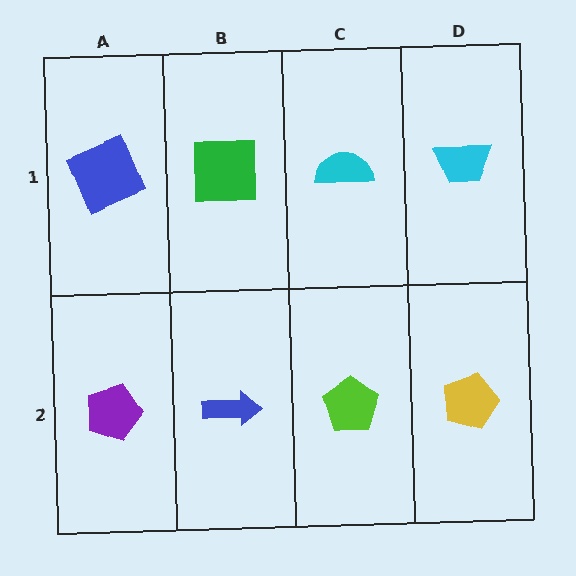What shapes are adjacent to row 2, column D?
A cyan trapezoid (row 1, column D), a lime pentagon (row 2, column C).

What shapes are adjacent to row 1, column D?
A yellow pentagon (row 2, column D), a cyan semicircle (row 1, column C).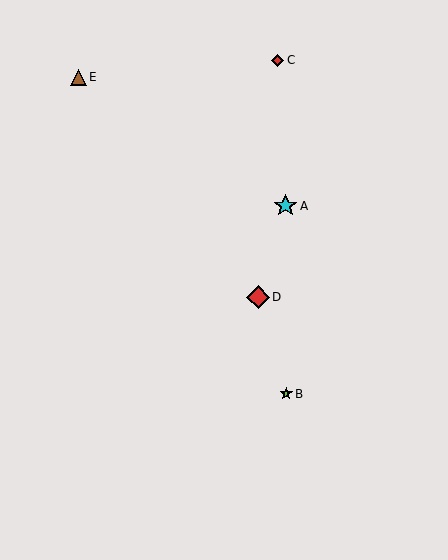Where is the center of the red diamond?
The center of the red diamond is at (258, 297).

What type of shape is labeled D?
Shape D is a red diamond.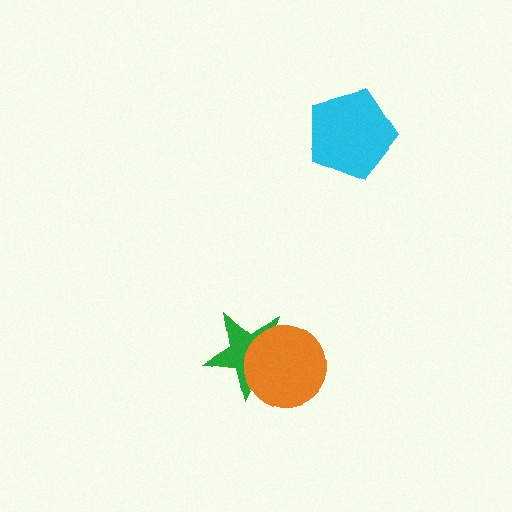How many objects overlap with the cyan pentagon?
0 objects overlap with the cyan pentagon.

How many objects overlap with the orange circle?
1 object overlaps with the orange circle.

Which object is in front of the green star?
The orange circle is in front of the green star.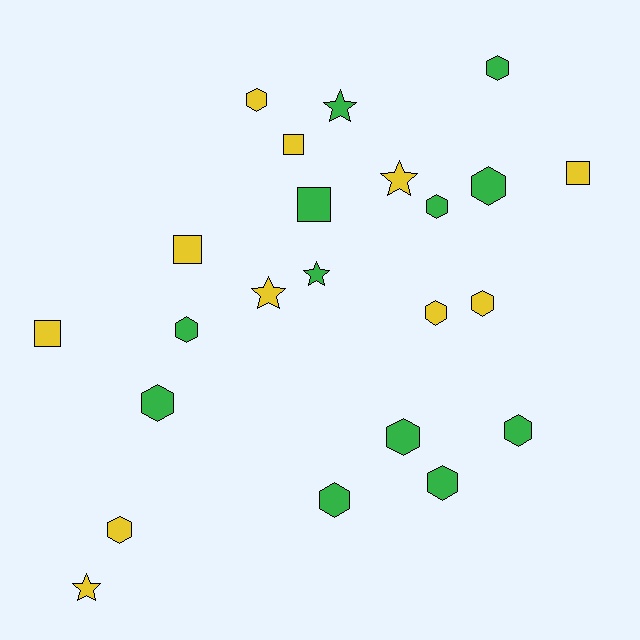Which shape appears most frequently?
Hexagon, with 13 objects.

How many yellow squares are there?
There are 4 yellow squares.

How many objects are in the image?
There are 23 objects.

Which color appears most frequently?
Green, with 12 objects.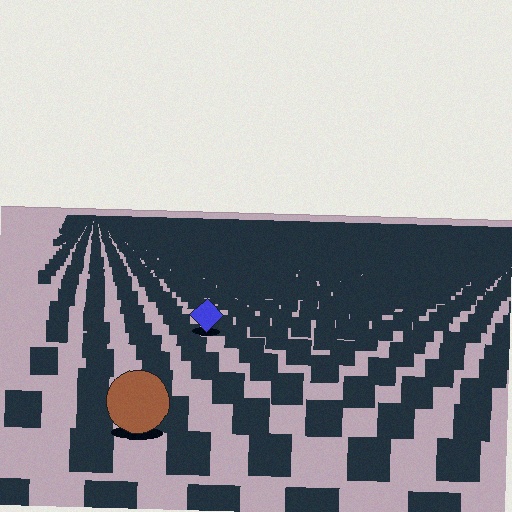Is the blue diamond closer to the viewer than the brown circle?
No. The brown circle is closer — you can tell from the texture gradient: the ground texture is coarser near it.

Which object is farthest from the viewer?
The blue diamond is farthest from the viewer. It appears smaller and the ground texture around it is denser.